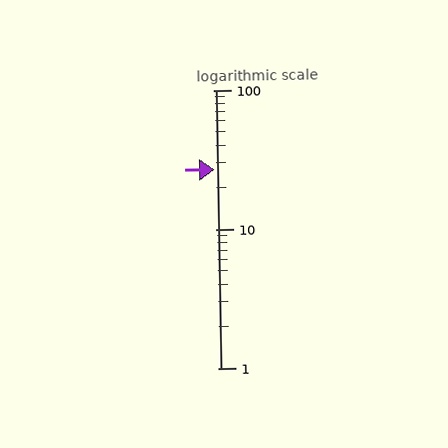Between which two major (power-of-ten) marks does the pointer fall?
The pointer is between 10 and 100.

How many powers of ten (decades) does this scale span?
The scale spans 2 decades, from 1 to 100.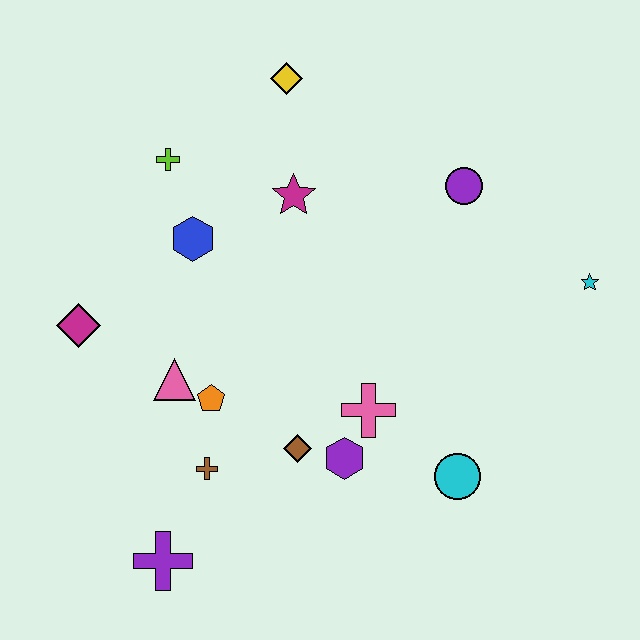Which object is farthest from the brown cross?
The cyan star is farthest from the brown cross.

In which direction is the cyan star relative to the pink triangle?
The cyan star is to the right of the pink triangle.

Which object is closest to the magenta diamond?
The pink triangle is closest to the magenta diamond.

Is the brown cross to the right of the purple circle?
No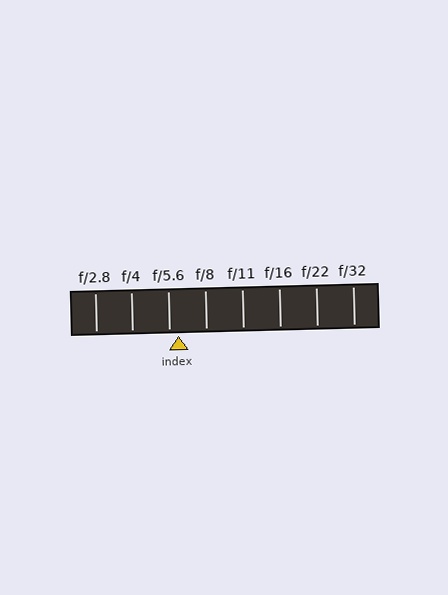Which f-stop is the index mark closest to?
The index mark is closest to f/5.6.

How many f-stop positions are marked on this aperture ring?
There are 8 f-stop positions marked.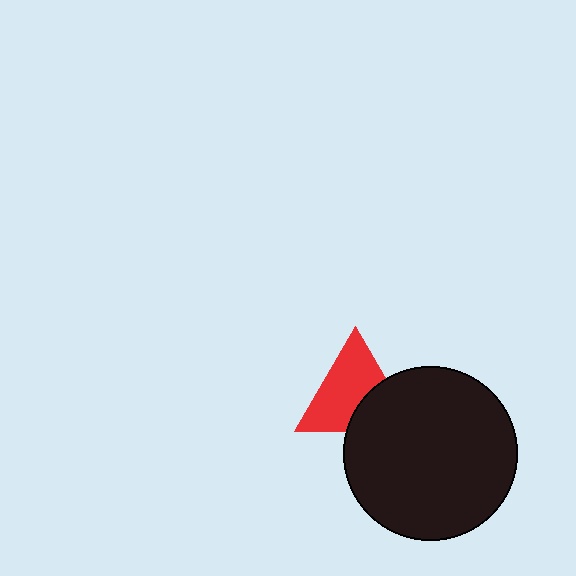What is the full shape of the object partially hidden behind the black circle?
The partially hidden object is a red triangle.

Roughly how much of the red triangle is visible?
Most of it is visible (roughly 66%).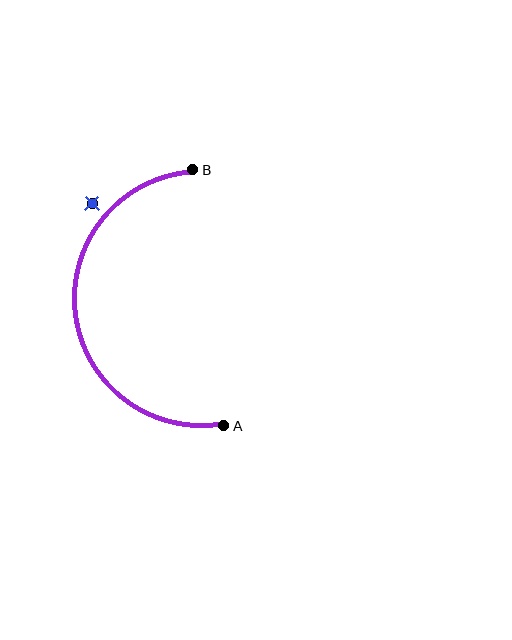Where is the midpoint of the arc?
The arc midpoint is the point on the curve farthest from the straight line joining A and B. It sits to the left of that line.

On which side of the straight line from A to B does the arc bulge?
The arc bulges to the left of the straight line connecting A and B.